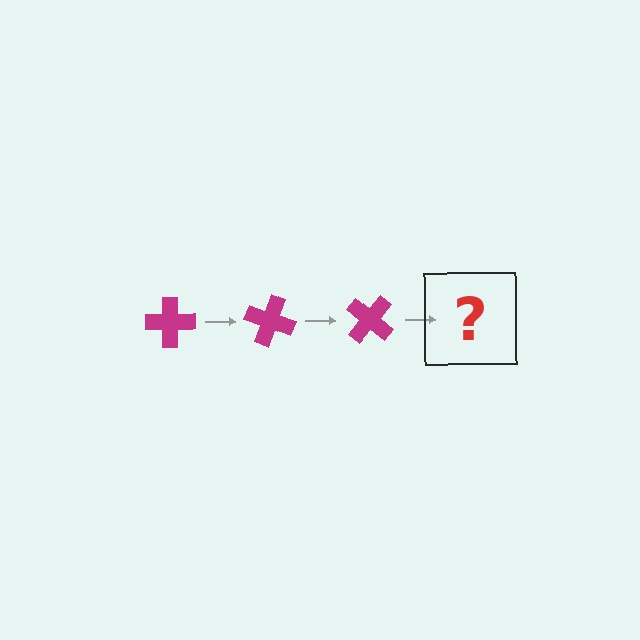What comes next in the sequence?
The next element should be a magenta cross rotated 60 degrees.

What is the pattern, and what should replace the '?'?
The pattern is that the cross rotates 20 degrees each step. The '?' should be a magenta cross rotated 60 degrees.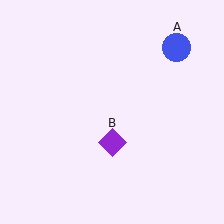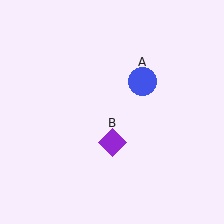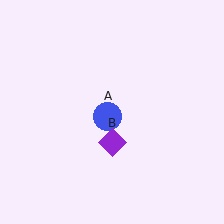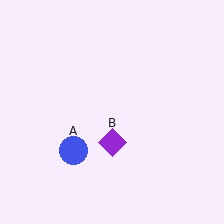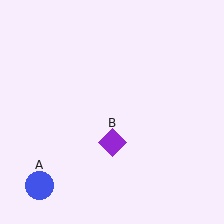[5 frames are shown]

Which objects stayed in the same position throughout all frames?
Purple diamond (object B) remained stationary.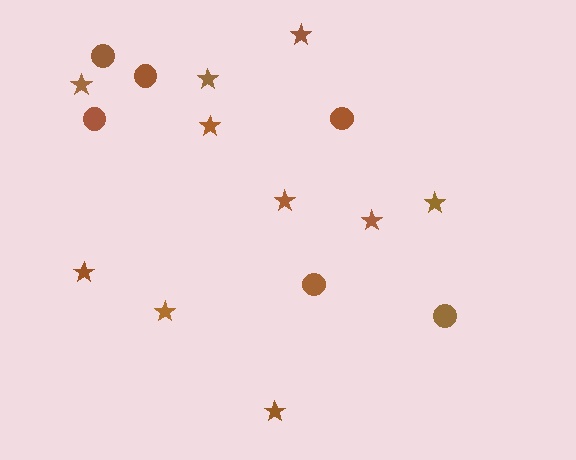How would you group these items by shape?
There are 2 groups: one group of circles (6) and one group of stars (10).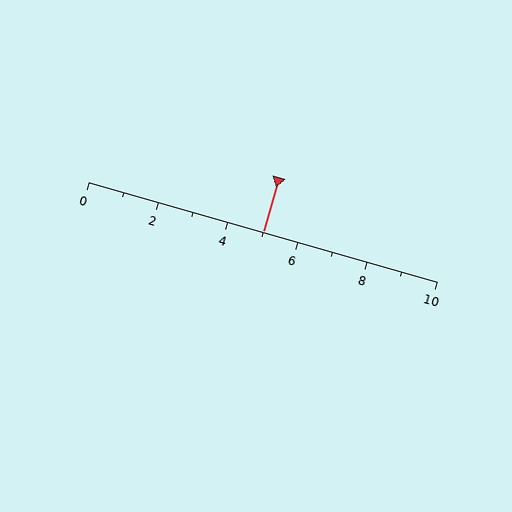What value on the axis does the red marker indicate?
The marker indicates approximately 5.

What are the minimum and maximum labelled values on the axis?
The axis runs from 0 to 10.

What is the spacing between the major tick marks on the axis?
The major ticks are spaced 2 apart.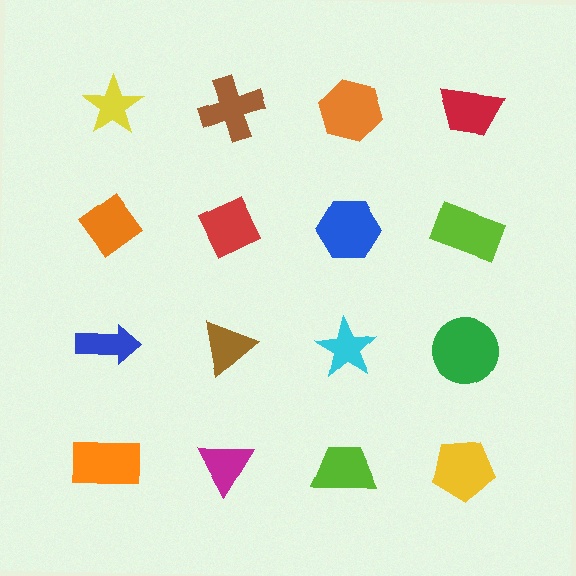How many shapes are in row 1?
4 shapes.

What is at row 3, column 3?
A cyan star.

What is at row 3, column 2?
A brown triangle.